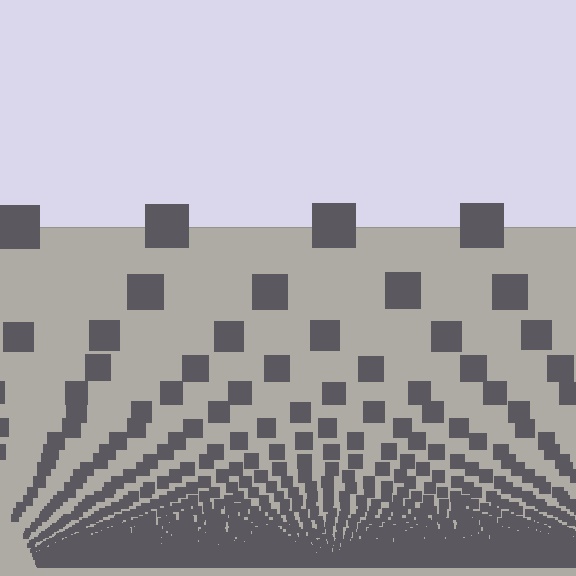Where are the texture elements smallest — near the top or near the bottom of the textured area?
Near the bottom.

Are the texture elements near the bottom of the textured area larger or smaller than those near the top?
Smaller. The gradient is inverted — elements near the bottom are smaller and denser.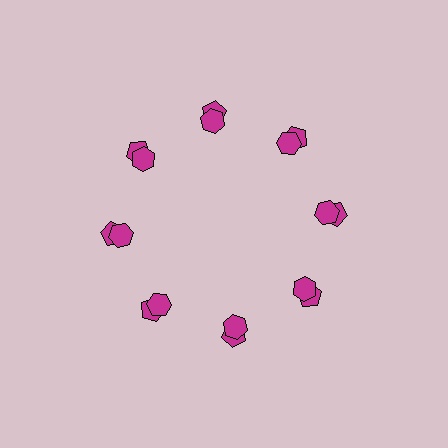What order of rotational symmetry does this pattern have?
This pattern has 8-fold rotational symmetry.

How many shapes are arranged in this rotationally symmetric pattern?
There are 16 shapes, arranged in 8 groups of 2.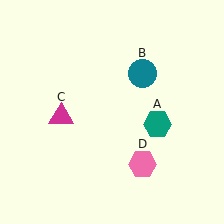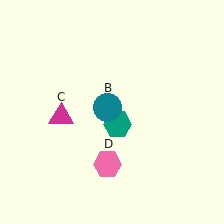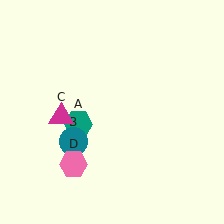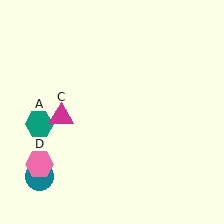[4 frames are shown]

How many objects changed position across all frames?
3 objects changed position: teal hexagon (object A), teal circle (object B), pink hexagon (object D).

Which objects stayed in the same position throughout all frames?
Magenta triangle (object C) remained stationary.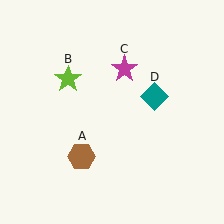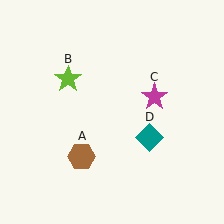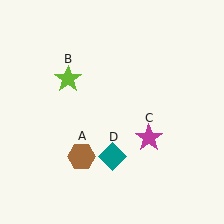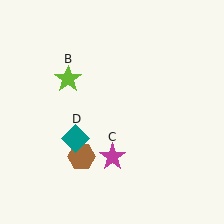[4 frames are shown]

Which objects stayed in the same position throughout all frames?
Brown hexagon (object A) and lime star (object B) remained stationary.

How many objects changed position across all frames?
2 objects changed position: magenta star (object C), teal diamond (object D).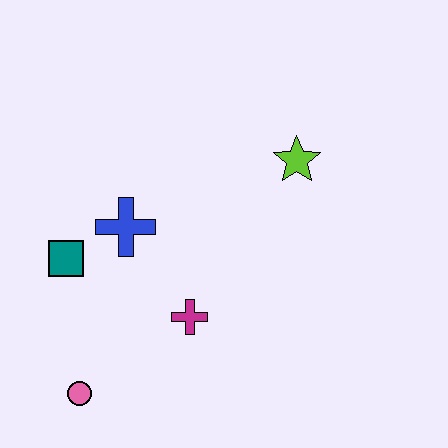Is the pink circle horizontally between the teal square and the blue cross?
Yes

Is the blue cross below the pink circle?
No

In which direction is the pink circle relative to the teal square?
The pink circle is below the teal square.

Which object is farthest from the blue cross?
The lime star is farthest from the blue cross.